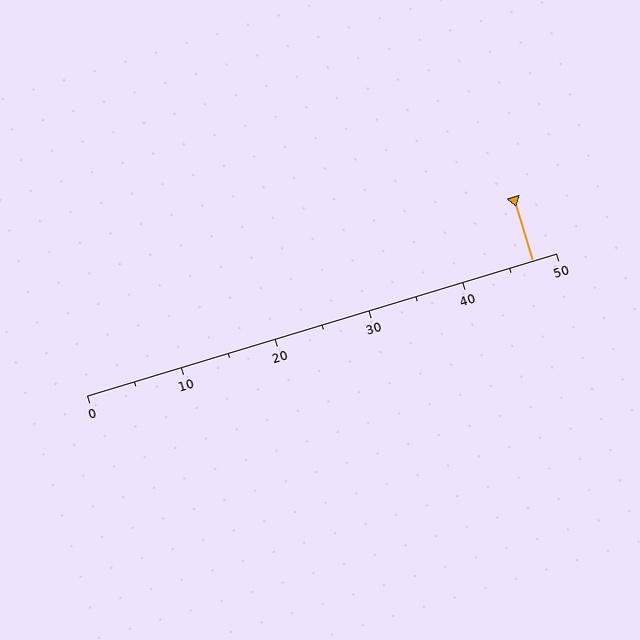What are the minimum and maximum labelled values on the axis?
The axis runs from 0 to 50.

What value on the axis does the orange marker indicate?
The marker indicates approximately 47.5.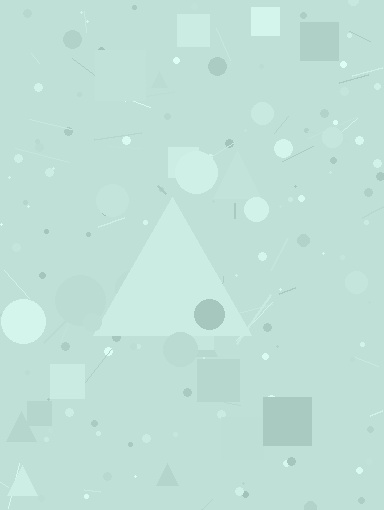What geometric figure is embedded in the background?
A triangle is embedded in the background.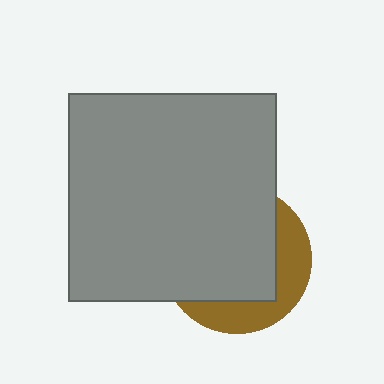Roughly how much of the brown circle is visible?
A small part of it is visible (roughly 32%).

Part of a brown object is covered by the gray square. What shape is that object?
It is a circle.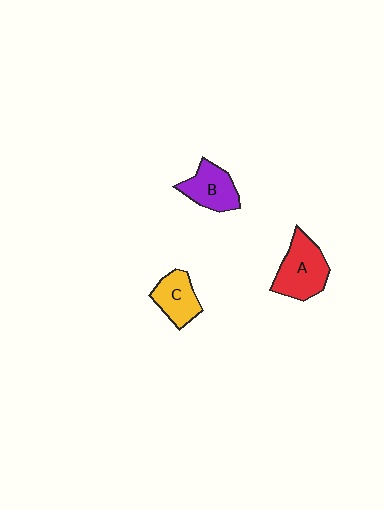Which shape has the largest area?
Shape A (red).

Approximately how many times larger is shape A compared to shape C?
Approximately 1.4 times.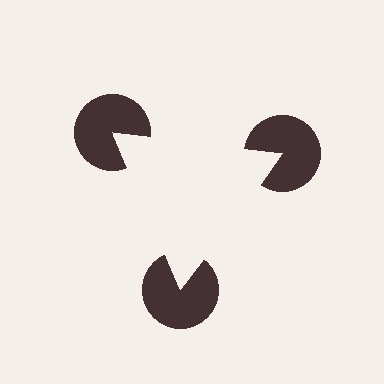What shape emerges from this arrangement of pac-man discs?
An illusory triangle — its edges are inferred from the aligned wedge cuts in the pac-man discs, not physically drawn.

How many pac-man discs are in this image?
There are 3 — one at each vertex of the illusory triangle.